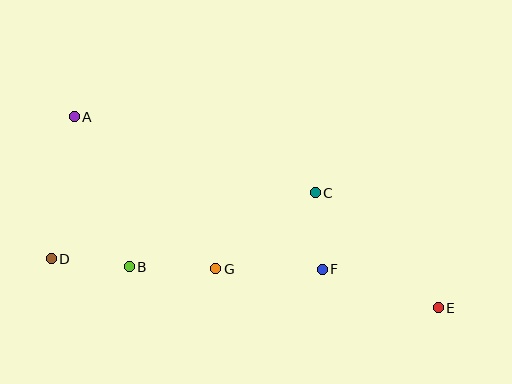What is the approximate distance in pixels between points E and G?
The distance between E and G is approximately 226 pixels.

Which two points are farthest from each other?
Points A and E are farthest from each other.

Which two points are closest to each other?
Points C and F are closest to each other.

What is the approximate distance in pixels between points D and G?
The distance between D and G is approximately 165 pixels.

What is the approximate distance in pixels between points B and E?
The distance between B and E is approximately 311 pixels.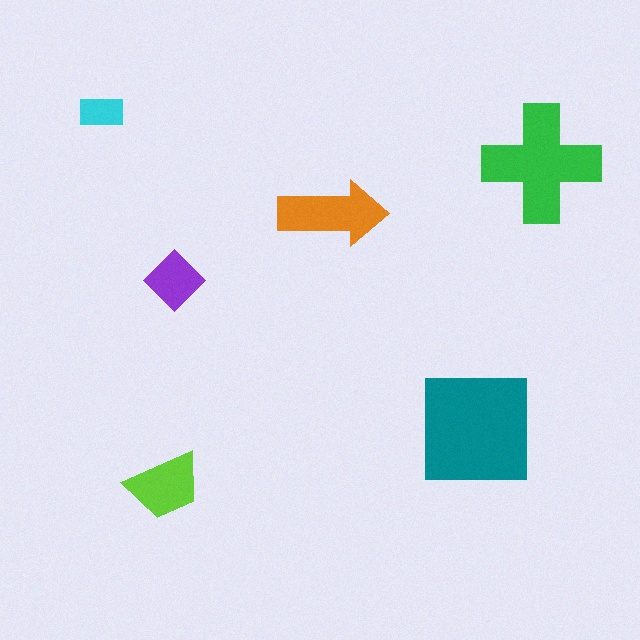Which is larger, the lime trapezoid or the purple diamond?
The lime trapezoid.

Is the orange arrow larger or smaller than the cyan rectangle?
Larger.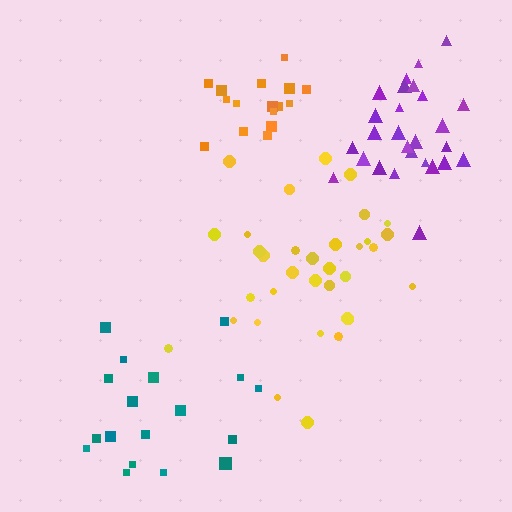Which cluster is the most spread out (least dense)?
Teal.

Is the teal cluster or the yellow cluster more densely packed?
Yellow.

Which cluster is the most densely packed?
Orange.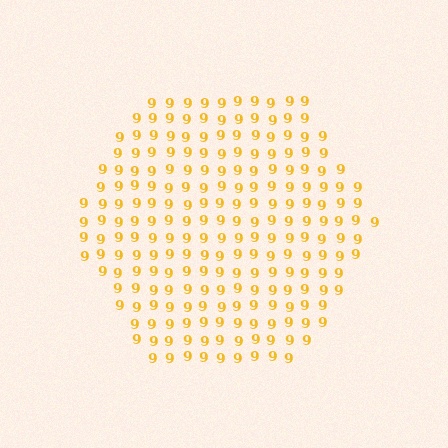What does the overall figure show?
The overall figure shows a hexagon.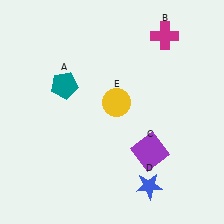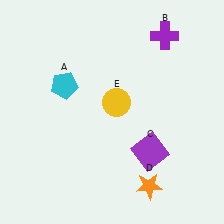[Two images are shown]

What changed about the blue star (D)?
In Image 1, D is blue. In Image 2, it changed to orange.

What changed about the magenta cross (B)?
In Image 1, B is magenta. In Image 2, it changed to purple.